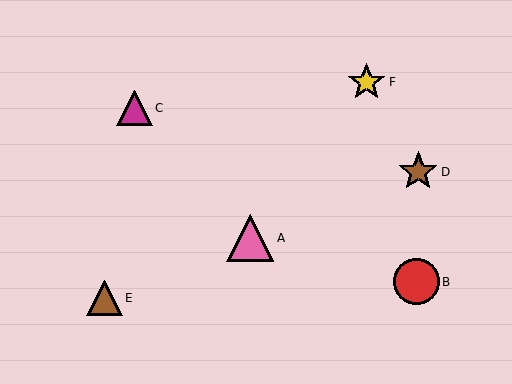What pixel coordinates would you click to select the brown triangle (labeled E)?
Click at (104, 298) to select the brown triangle E.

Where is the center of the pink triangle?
The center of the pink triangle is at (250, 238).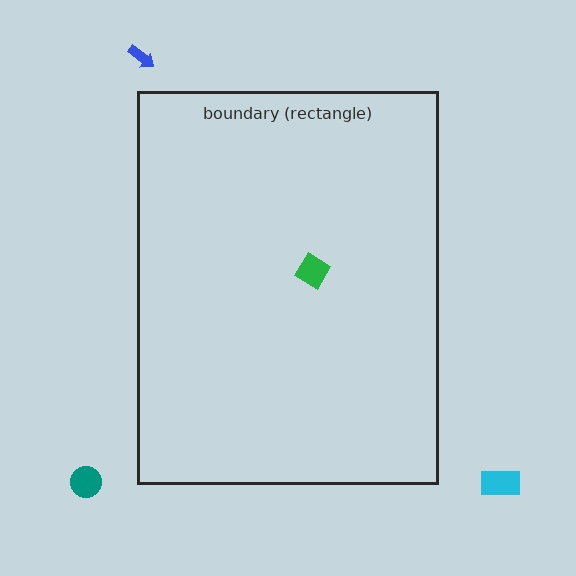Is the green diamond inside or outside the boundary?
Inside.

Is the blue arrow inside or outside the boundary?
Outside.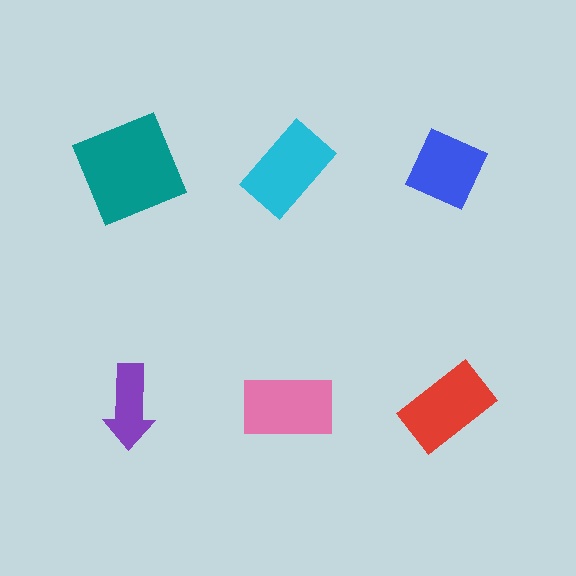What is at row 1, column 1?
A teal square.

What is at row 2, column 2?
A pink rectangle.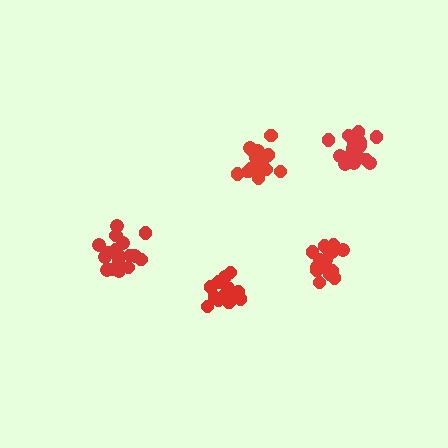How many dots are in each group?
Group 1: 16 dots, Group 2: 18 dots, Group 3: 17 dots, Group 4: 16 dots, Group 5: 19 dots (86 total).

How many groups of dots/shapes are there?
There are 5 groups.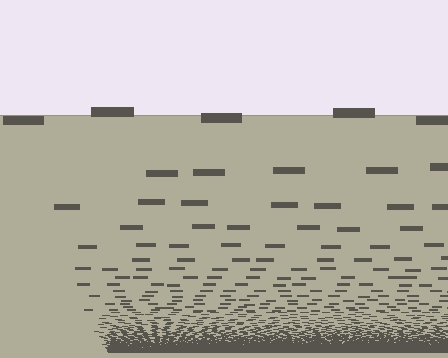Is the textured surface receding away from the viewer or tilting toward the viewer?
The surface appears to tilt toward the viewer. Texture elements get larger and sparser toward the top.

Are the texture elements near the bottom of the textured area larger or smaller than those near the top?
Smaller. The gradient is inverted — elements near the bottom are smaller and denser.